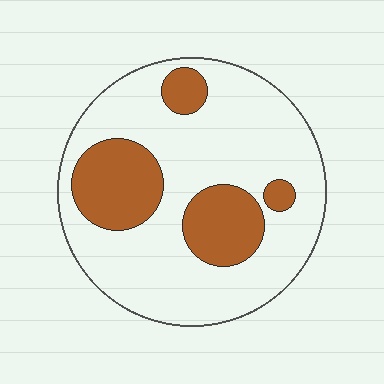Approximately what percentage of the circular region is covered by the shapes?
Approximately 25%.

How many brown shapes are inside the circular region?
4.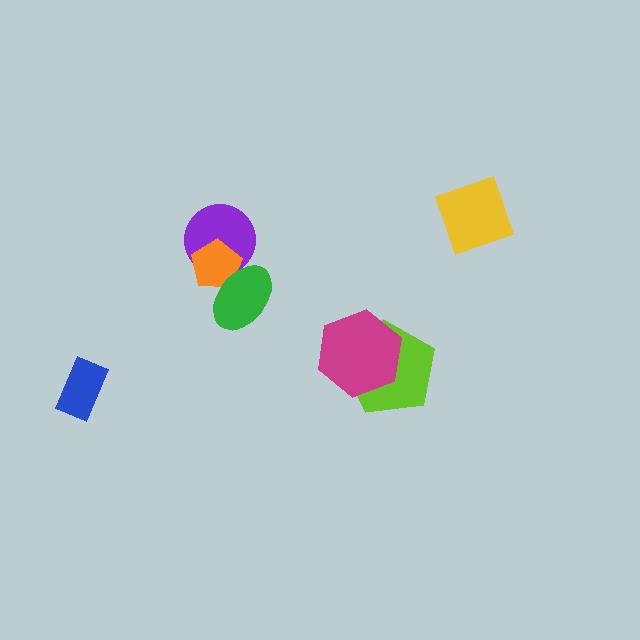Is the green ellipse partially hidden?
No, no other shape covers it.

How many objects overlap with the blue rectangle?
0 objects overlap with the blue rectangle.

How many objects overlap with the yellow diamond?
0 objects overlap with the yellow diamond.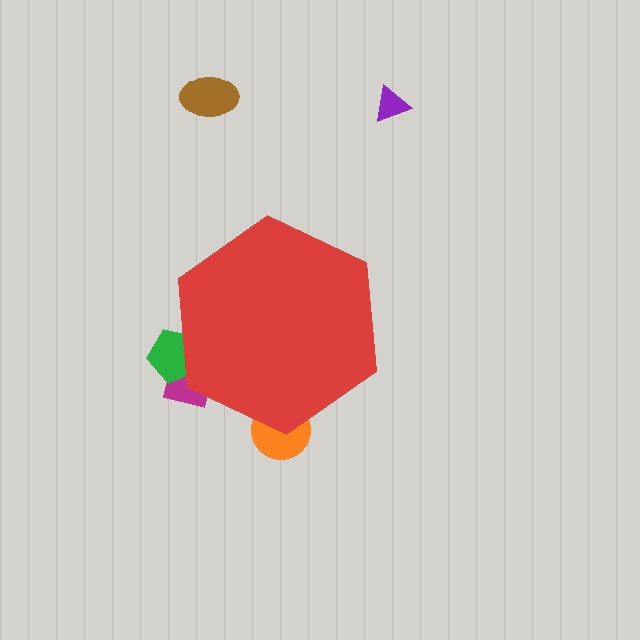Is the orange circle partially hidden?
Yes, the orange circle is partially hidden behind the red hexagon.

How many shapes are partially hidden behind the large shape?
3 shapes are partially hidden.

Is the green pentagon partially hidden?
Yes, the green pentagon is partially hidden behind the red hexagon.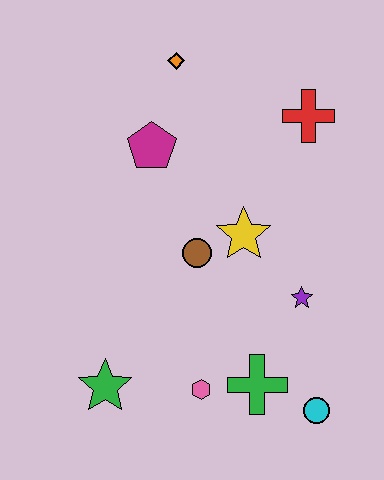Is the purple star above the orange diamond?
No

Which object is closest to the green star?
The pink hexagon is closest to the green star.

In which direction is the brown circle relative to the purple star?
The brown circle is to the left of the purple star.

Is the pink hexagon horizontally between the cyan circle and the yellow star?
No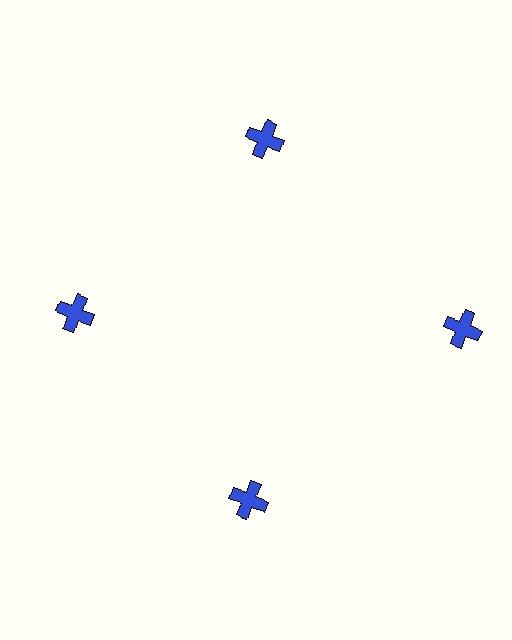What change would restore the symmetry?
The symmetry would be restored by moving it inward, back onto the ring so that all 4 crosses sit at equal angles and equal distance from the center.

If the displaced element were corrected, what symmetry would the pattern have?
It would have 4-fold rotational symmetry — the pattern would map onto itself every 90 degrees.